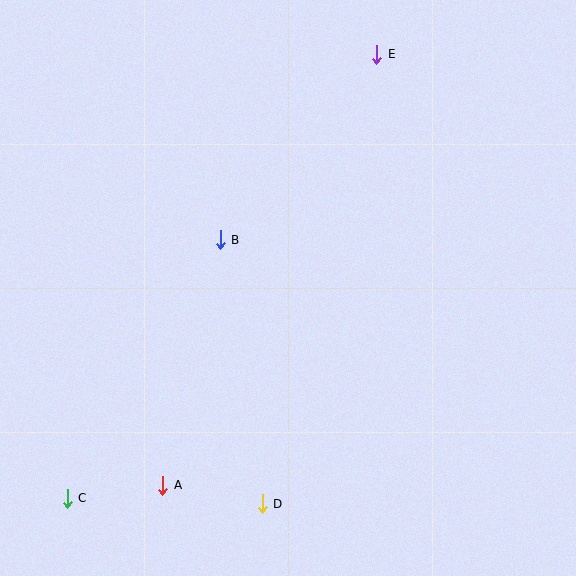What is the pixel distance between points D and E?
The distance between D and E is 464 pixels.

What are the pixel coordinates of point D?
Point D is at (262, 504).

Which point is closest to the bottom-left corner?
Point C is closest to the bottom-left corner.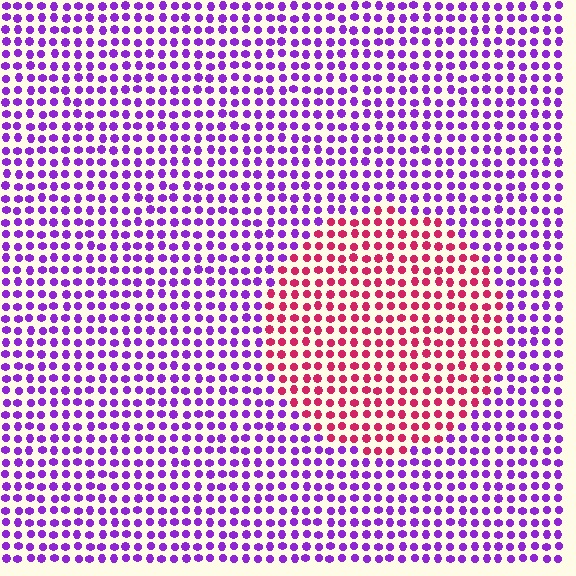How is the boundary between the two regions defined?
The boundary is defined purely by a slight shift in hue (about 61 degrees). Spacing, size, and orientation are identical on both sides.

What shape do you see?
I see a circle.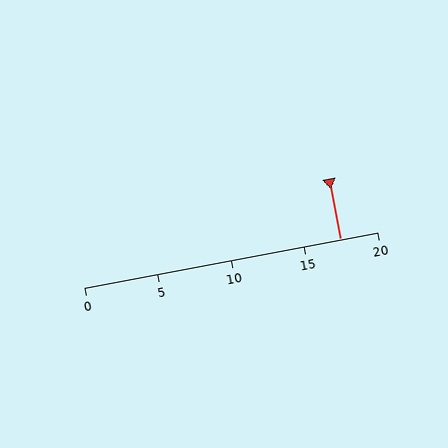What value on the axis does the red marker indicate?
The marker indicates approximately 17.5.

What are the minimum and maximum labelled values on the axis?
The axis runs from 0 to 20.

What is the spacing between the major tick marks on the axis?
The major ticks are spaced 5 apart.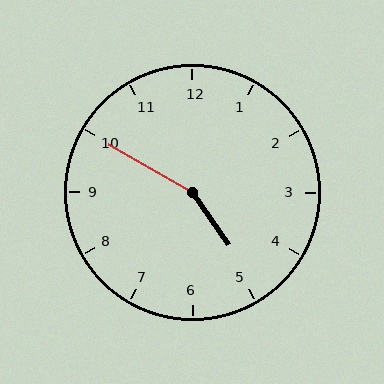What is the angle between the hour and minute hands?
Approximately 155 degrees.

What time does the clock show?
4:50.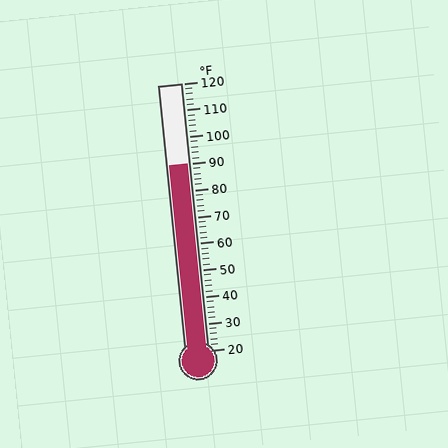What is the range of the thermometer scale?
The thermometer scale ranges from 20°F to 120°F.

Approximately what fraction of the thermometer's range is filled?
The thermometer is filled to approximately 70% of its range.